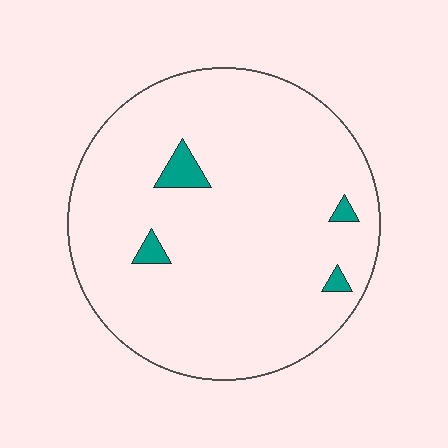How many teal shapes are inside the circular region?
4.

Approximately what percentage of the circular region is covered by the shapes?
Approximately 5%.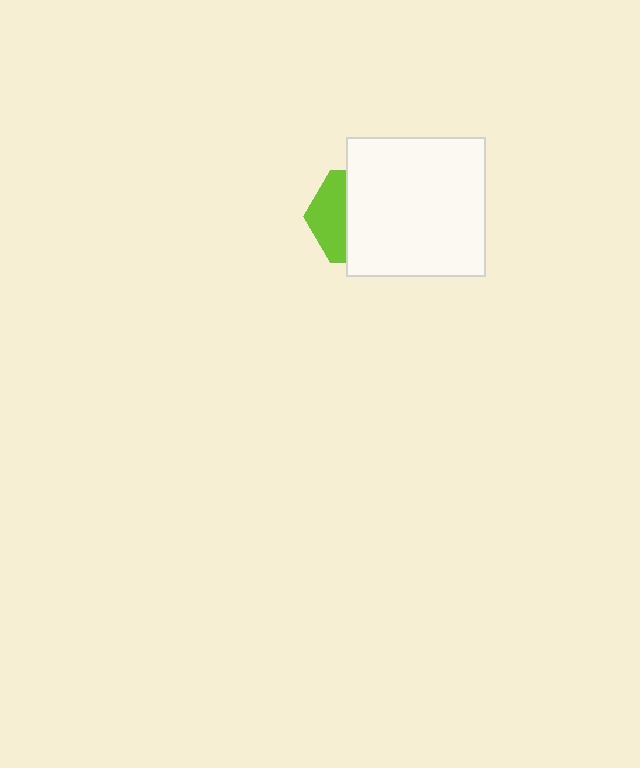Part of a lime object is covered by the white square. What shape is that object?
It is a hexagon.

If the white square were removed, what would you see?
You would see the complete lime hexagon.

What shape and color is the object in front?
The object in front is a white square.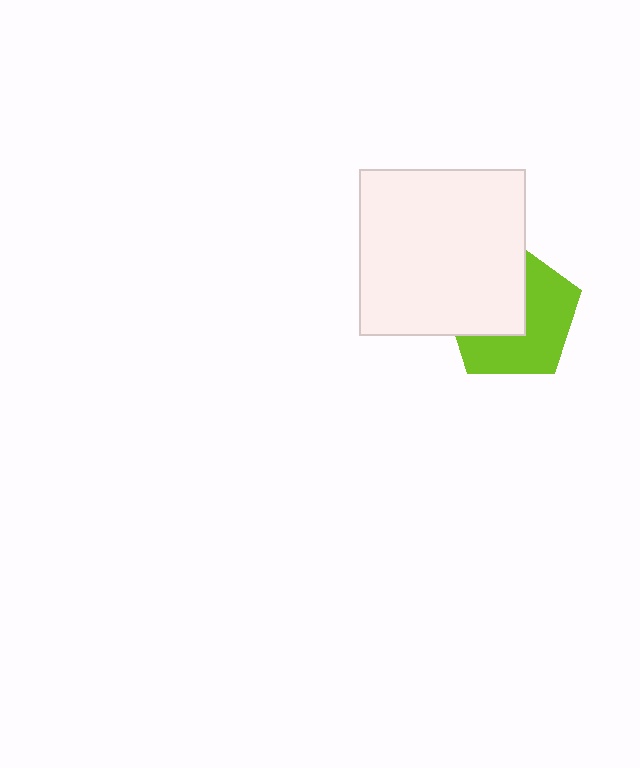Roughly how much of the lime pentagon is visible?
About half of it is visible (roughly 55%).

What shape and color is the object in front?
The object in front is a white square.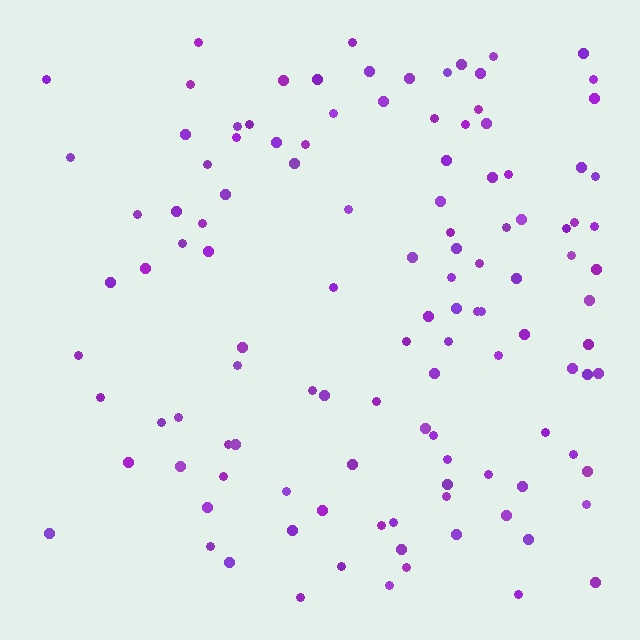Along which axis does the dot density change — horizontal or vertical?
Horizontal.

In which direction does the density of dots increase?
From left to right, with the right side densest.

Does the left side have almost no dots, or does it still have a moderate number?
Still a moderate number, just noticeably fewer than the right.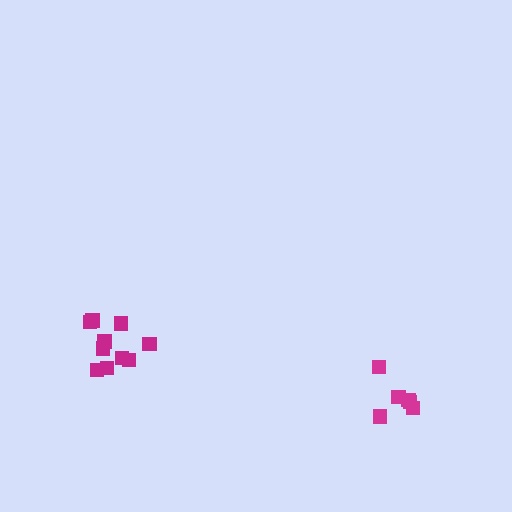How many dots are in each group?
Group 1: 6 dots, Group 2: 10 dots (16 total).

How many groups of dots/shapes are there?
There are 2 groups.